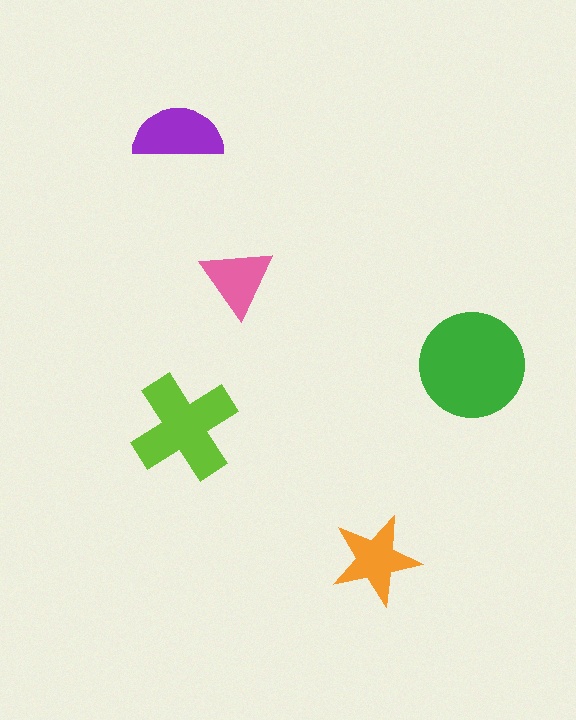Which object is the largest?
The green circle.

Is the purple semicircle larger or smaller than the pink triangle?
Larger.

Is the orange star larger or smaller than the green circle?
Smaller.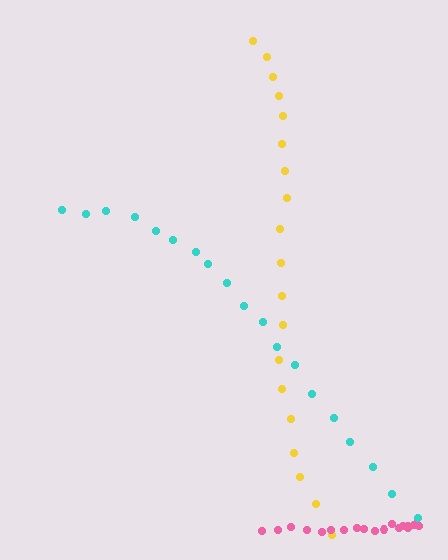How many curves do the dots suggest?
There are 3 distinct paths.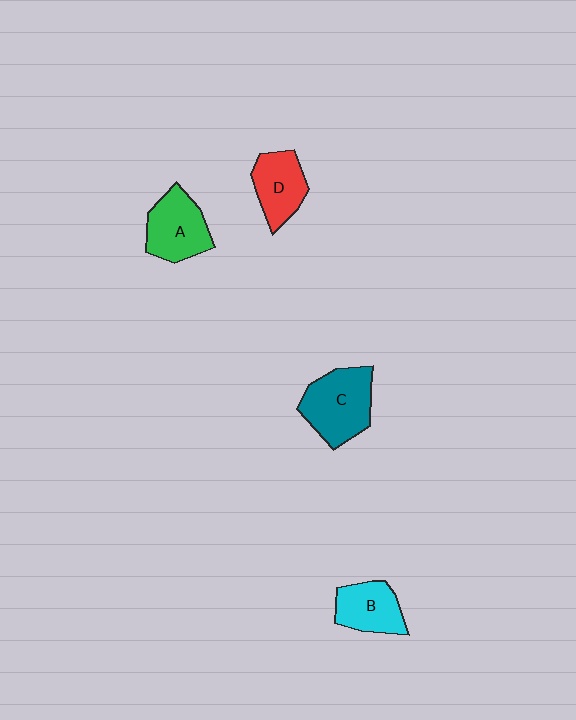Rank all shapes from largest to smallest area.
From largest to smallest: C (teal), A (green), D (red), B (cyan).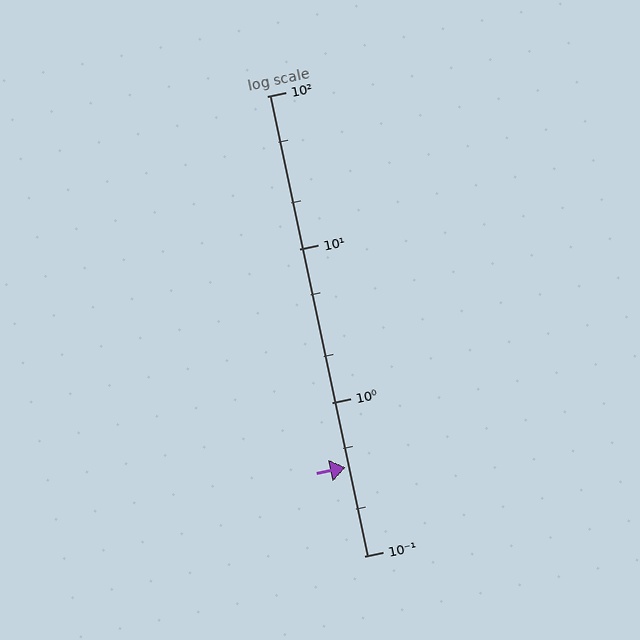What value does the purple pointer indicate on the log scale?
The pointer indicates approximately 0.38.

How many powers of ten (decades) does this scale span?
The scale spans 3 decades, from 0.1 to 100.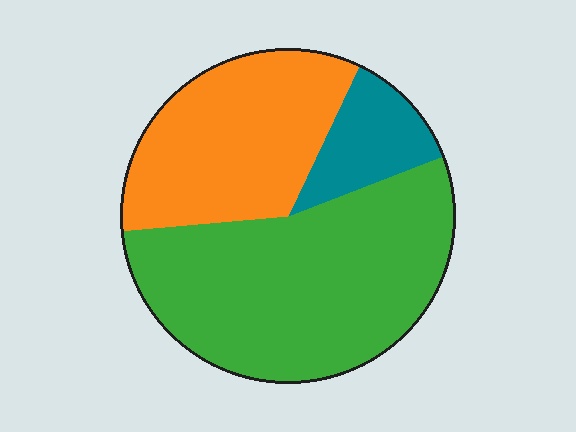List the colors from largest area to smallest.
From largest to smallest: green, orange, teal.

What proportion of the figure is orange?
Orange takes up about one third (1/3) of the figure.